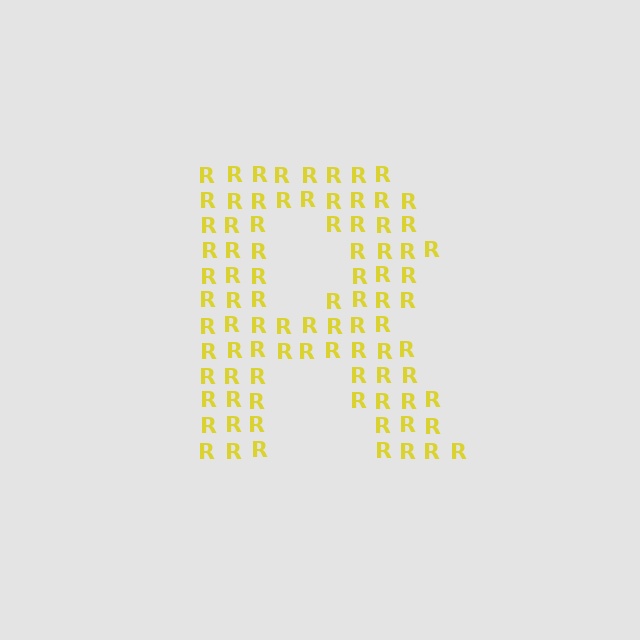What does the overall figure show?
The overall figure shows the letter R.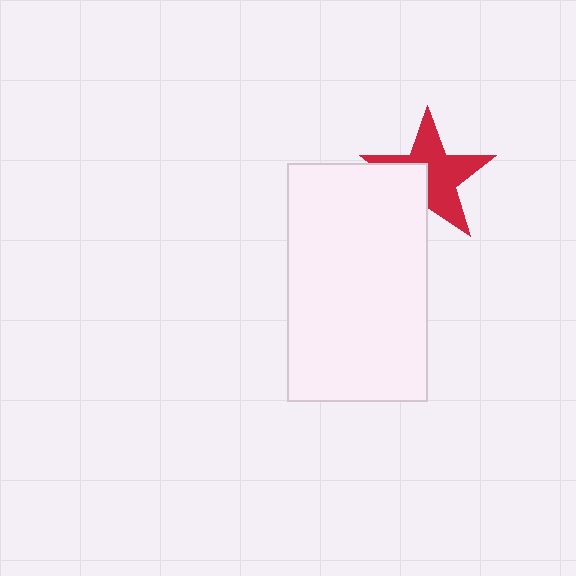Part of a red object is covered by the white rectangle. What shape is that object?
It is a star.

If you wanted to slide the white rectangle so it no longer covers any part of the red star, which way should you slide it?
Slide it toward the lower-left — that is the most direct way to separate the two shapes.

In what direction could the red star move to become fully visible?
The red star could move toward the upper-right. That would shift it out from behind the white rectangle entirely.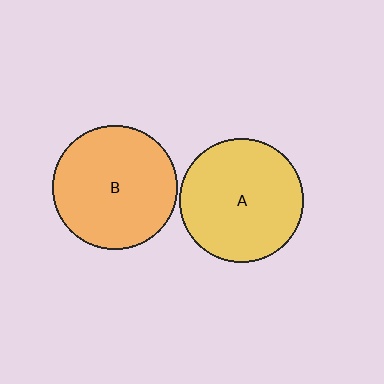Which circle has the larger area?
Circle B (orange).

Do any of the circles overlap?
No, none of the circles overlap.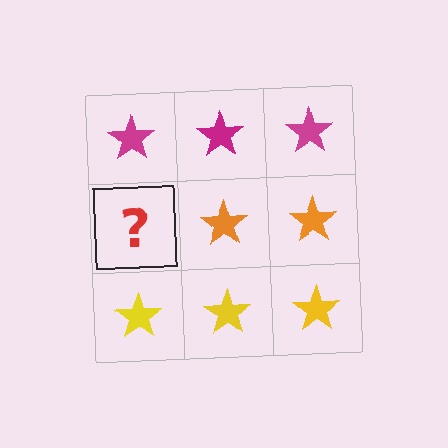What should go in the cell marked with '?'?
The missing cell should contain an orange star.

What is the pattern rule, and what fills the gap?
The rule is that each row has a consistent color. The gap should be filled with an orange star.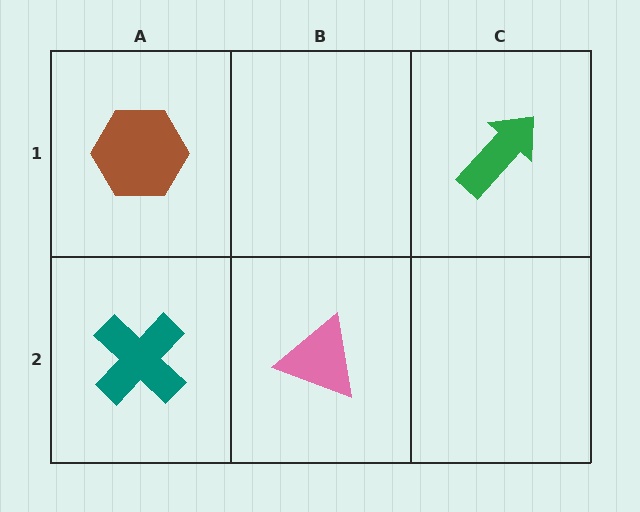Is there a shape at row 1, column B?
No, that cell is empty.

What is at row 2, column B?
A pink triangle.